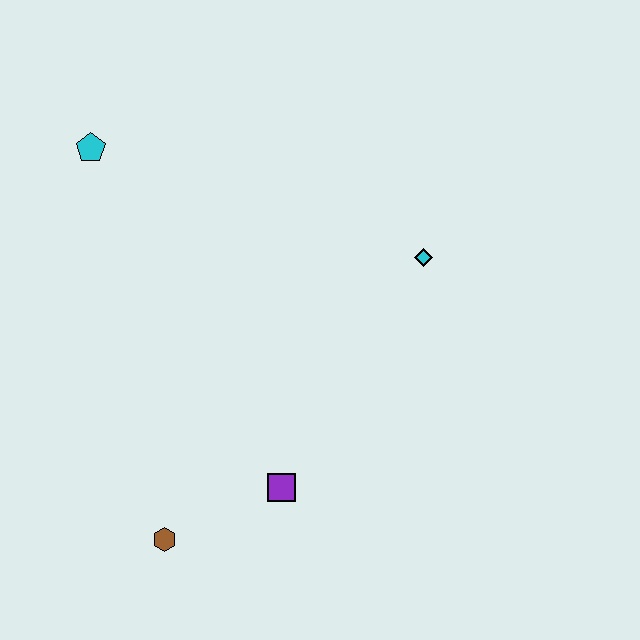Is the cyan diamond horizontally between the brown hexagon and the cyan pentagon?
No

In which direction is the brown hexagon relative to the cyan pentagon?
The brown hexagon is below the cyan pentagon.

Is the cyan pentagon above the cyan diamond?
Yes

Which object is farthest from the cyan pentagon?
The brown hexagon is farthest from the cyan pentagon.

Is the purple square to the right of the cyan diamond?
No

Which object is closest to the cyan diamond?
The purple square is closest to the cyan diamond.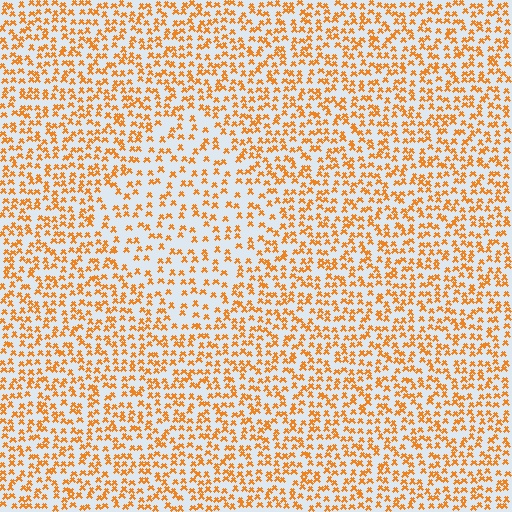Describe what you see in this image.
The image contains small orange elements arranged at two different densities. A diamond-shaped region is visible where the elements are less densely packed than the surrounding area.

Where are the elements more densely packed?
The elements are more densely packed outside the diamond boundary.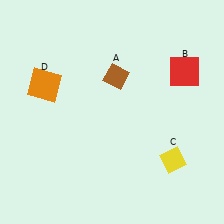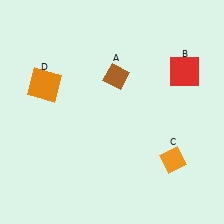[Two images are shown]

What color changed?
The diamond (C) changed from yellow in Image 1 to orange in Image 2.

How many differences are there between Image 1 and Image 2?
There is 1 difference between the two images.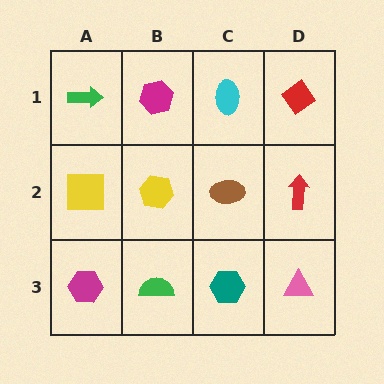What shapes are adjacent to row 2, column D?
A red diamond (row 1, column D), a pink triangle (row 3, column D), a brown ellipse (row 2, column C).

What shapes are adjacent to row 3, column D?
A red arrow (row 2, column D), a teal hexagon (row 3, column C).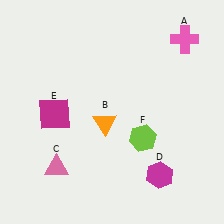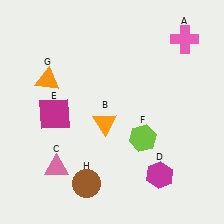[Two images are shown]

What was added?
An orange triangle (G), a brown circle (H) were added in Image 2.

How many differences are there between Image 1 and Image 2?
There are 2 differences between the two images.